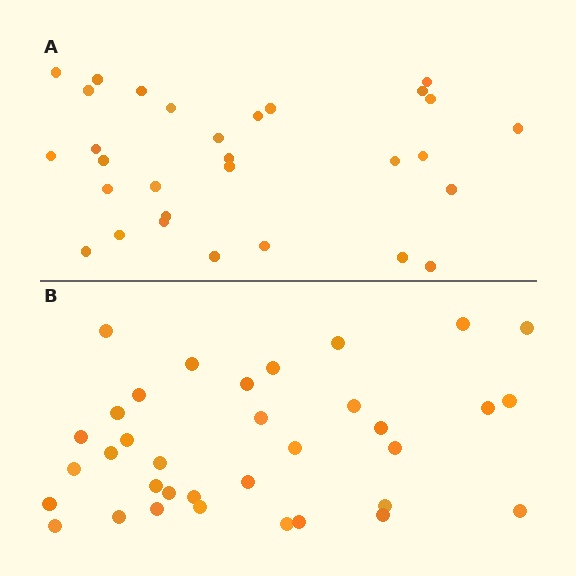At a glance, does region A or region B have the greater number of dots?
Region B (the bottom region) has more dots.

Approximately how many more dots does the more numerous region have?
Region B has about 5 more dots than region A.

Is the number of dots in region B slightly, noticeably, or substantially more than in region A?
Region B has only slightly more — the two regions are fairly close. The ratio is roughly 1.2 to 1.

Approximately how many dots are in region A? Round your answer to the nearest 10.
About 30 dots.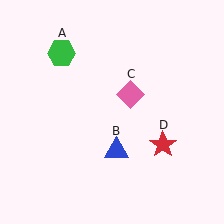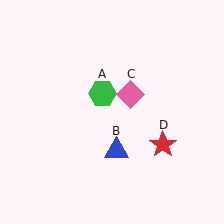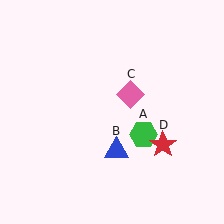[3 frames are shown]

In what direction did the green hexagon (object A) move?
The green hexagon (object A) moved down and to the right.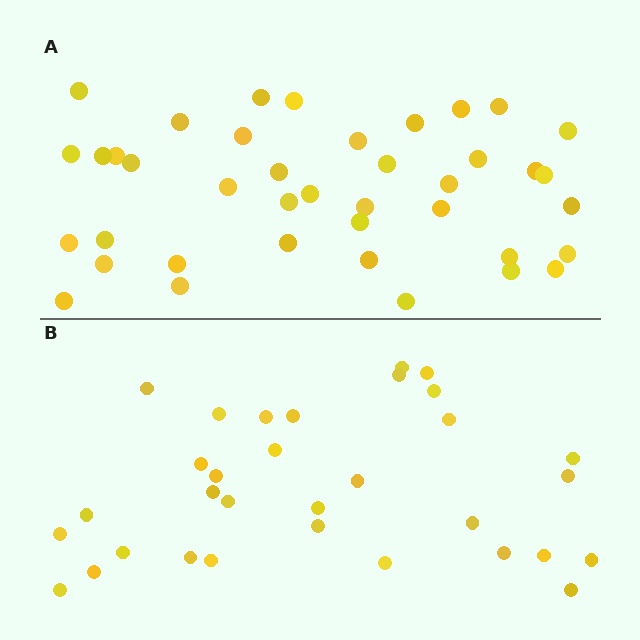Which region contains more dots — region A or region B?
Region A (the top region) has more dots.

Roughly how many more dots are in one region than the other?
Region A has roughly 8 or so more dots than region B.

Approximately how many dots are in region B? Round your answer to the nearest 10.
About 30 dots. (The exact count is 32, which rounds to 30.)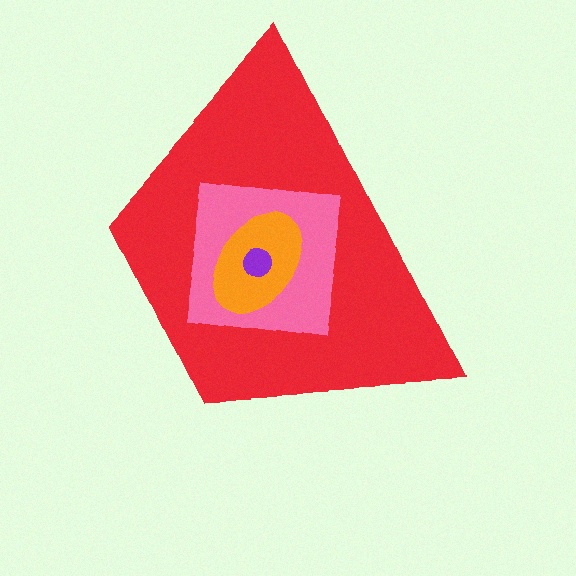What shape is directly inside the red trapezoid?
The pink square.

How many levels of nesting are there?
4.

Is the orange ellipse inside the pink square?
Yes.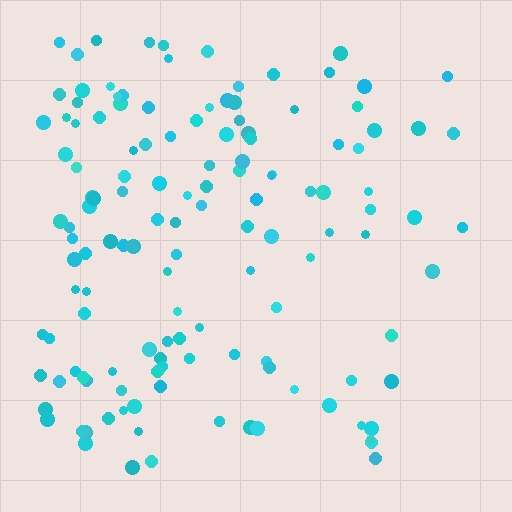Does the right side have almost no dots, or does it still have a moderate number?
Still a moderate number, just noticeably fewer than the left.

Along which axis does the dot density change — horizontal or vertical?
Horizontal.